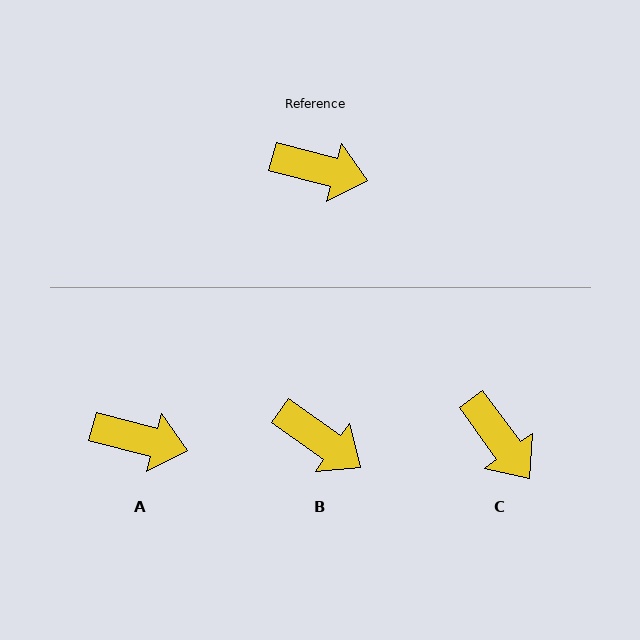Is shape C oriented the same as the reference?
No, it is off by about 39 degrees.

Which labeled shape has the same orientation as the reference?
A.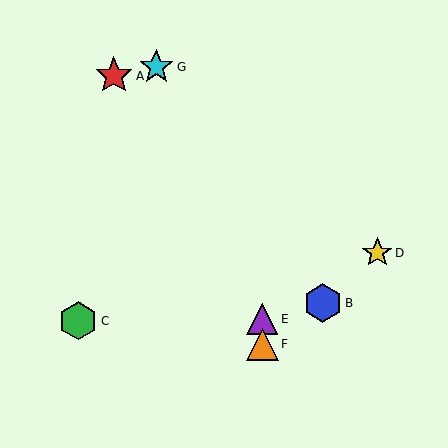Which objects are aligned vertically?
Objects E, F are aligned vertically.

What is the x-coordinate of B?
Object B is at x≈323.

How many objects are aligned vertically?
2 objects (E, F) are aligned vertically.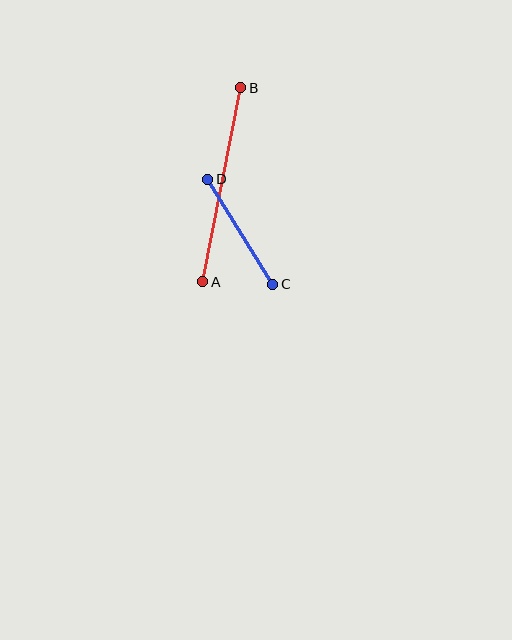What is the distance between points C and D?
The distance is approximately 123 pixels.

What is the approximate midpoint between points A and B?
The midpoint is at approximately (222, 185) pixels.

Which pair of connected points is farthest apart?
Points A and B are farthest apart.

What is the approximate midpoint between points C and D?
The midpoint is at approximately (240, 232) pixels.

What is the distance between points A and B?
The distance is approximately 197 pixels.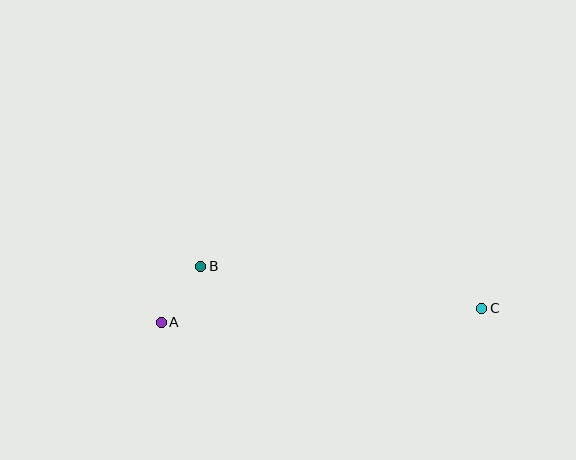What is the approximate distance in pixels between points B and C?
The distance between B and C is approximately 284 pixels.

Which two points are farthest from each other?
Points A and C are farthest from each other.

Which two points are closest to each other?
Points A and B are closest to each other.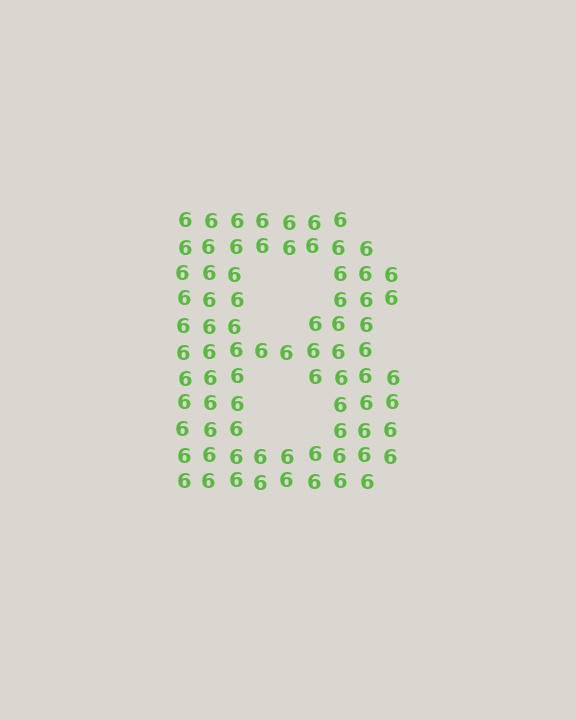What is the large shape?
The large shape is the letter B.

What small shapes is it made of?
It is made of small digit 6's.